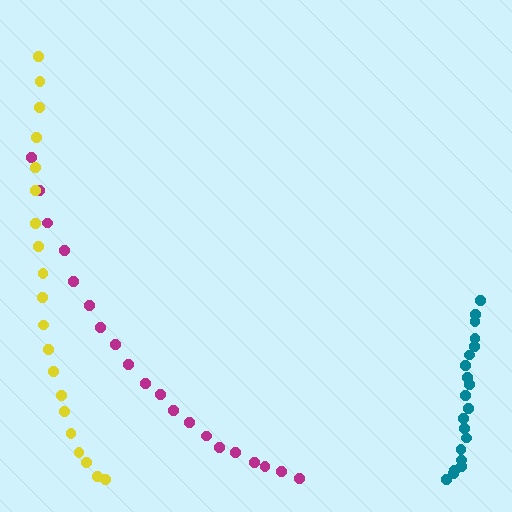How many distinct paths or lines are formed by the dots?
There are 3 distinct paths.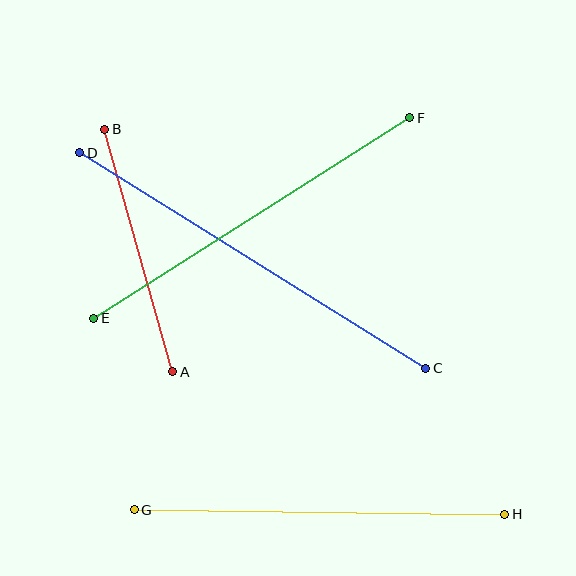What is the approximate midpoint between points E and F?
The midpoint is at approximately (252, 218) pixels.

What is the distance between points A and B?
The distance is approximately 252 pixels.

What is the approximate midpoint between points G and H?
The midpoint is at approximately (319, 512) pixels.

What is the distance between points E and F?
The distance is approximately 374 pixels.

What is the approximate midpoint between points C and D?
The midpoint is at approximately (253, 260) pixels.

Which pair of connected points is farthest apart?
Points C and D are farthest apart.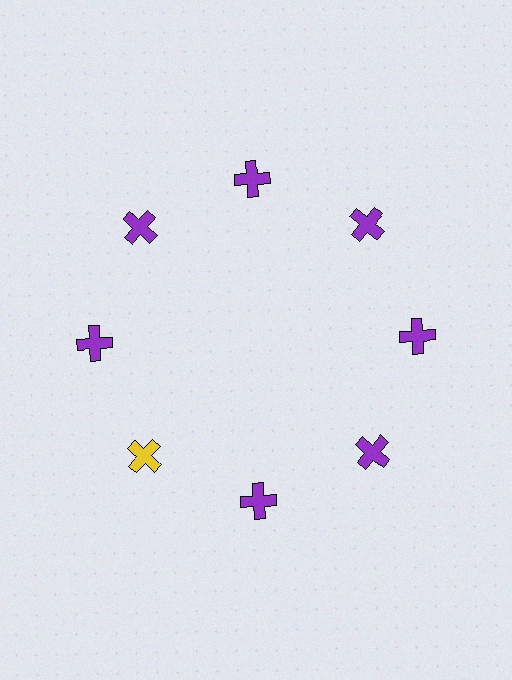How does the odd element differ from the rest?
It has a different color: yellow instead of purple.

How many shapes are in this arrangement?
There are 8 shapes arranged in a ring pattern.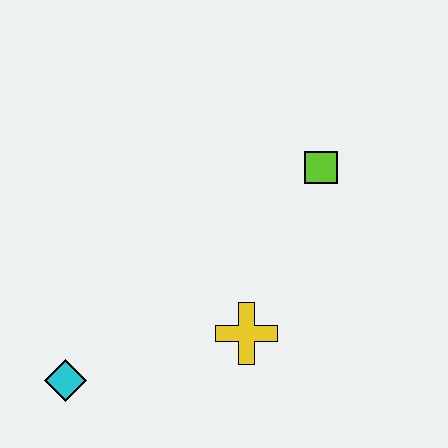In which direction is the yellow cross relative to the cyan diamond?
The yellow cross is to the right of the cyan diamond.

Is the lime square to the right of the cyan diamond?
Yes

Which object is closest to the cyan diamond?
The yellow cross is closest to the cyan diamond.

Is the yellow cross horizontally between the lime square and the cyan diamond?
Yes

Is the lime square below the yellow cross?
No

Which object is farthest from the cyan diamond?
The lime square is farthest from the cyan diamond.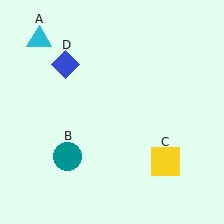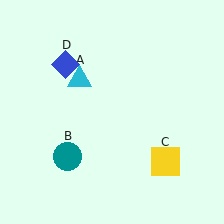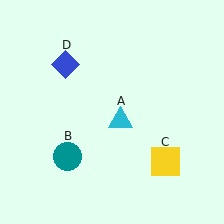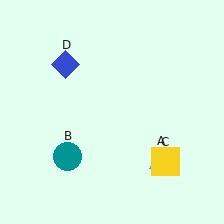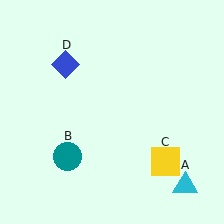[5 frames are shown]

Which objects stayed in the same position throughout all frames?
Teal circle (object B) and yellow square (object C) and blue diamond (object D) remained stationary.